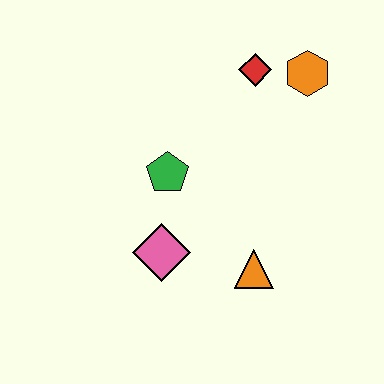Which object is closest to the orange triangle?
The pink diamond is closest to the orange triangle.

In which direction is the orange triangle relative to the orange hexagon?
The orange triangle is below the orange hexagon.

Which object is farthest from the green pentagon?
The orange hexagon is farthest from the green pentagon.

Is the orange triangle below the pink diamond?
Yes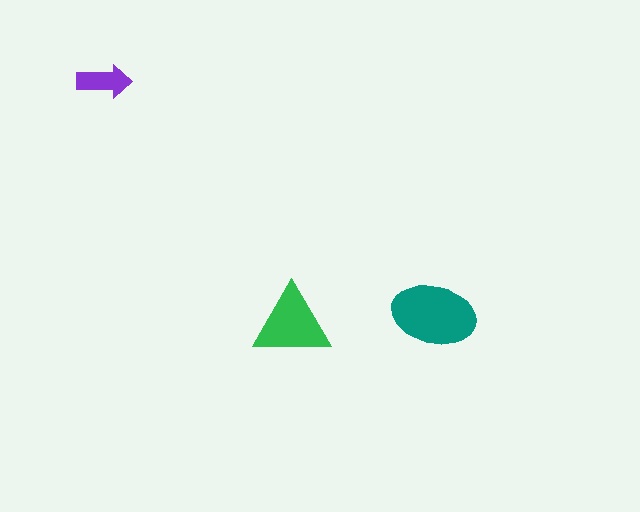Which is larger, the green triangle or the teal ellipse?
The teal ellipse.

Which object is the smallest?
The purple arrow.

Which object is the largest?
The teal ellipse.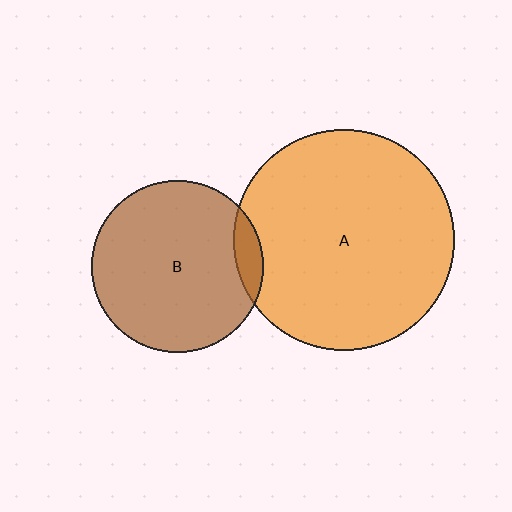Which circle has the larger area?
Circle A (orange).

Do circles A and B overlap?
Yes.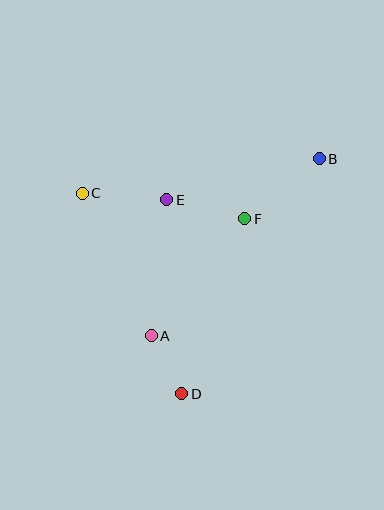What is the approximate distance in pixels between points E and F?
The distance between E and F is approximately 80 pixels.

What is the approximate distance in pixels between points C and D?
The distance between C and D is approximately 223 pixels.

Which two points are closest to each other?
Points A and D are closest to each other.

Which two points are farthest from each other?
Points B and D are farthest from each other.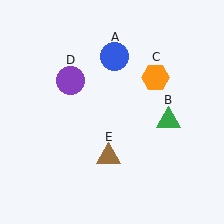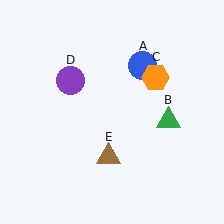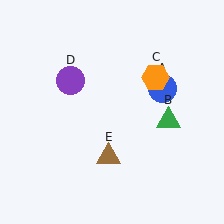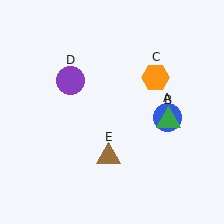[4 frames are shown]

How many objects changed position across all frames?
1 object changed position: blue circle (object A).